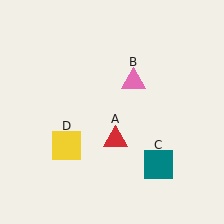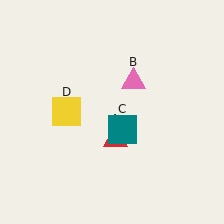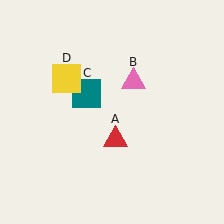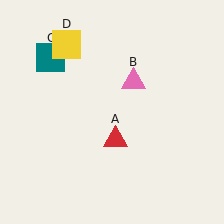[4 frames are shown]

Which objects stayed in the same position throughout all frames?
Red triangle (object A) and pink triangle (object B) remained stationary.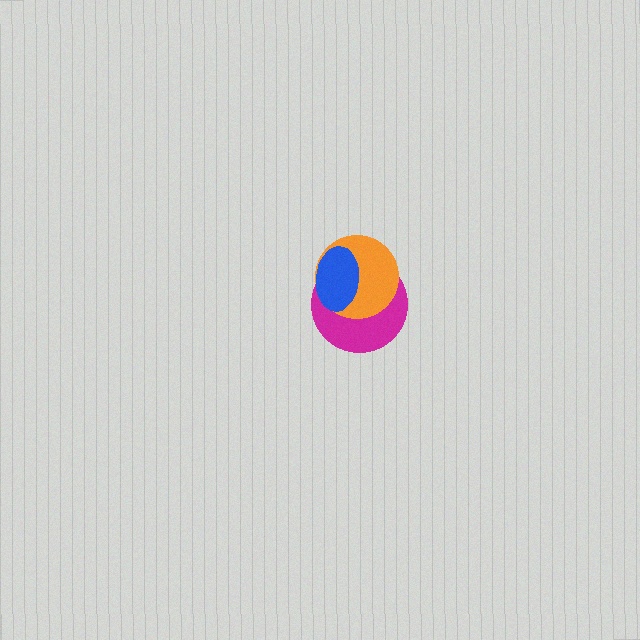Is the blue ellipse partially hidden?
No, no other shape covers it.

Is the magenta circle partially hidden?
Yes, it is partially covered by another shape.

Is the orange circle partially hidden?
Yes, it is partially covered by another shape.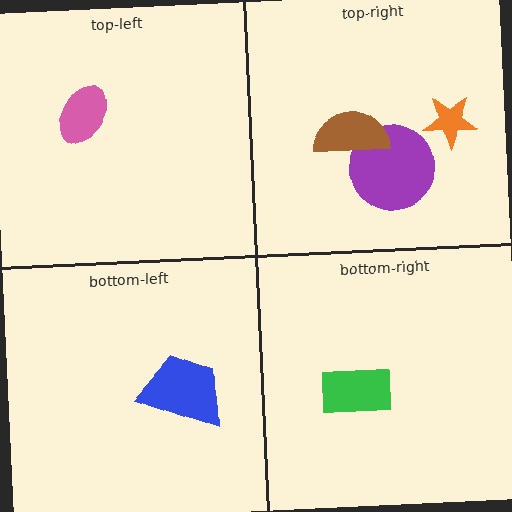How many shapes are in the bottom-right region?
1.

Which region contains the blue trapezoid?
The bottom-left region.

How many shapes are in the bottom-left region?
1.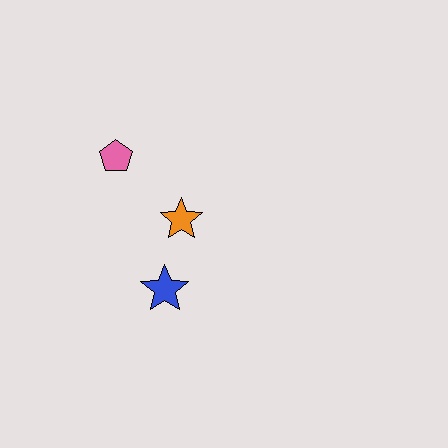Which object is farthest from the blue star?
The pink pentagon is farthest from the blue star.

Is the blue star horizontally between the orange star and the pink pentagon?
Yes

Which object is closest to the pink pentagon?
The orange star is closest to the pink pentagon.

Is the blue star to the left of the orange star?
Yes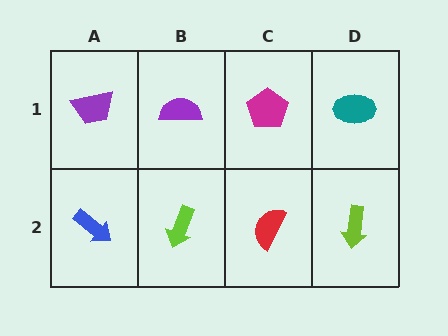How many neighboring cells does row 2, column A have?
2.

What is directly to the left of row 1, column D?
A magenta pentagon.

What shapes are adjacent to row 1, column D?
A lime arrow (row 2, column D), a magenta pentagon (row 1, column C).